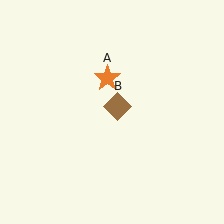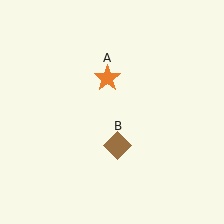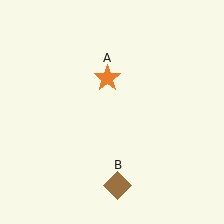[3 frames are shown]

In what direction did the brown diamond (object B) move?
The brown diamond (object B) moved down.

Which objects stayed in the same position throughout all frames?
Orange star (object A) remained stationary.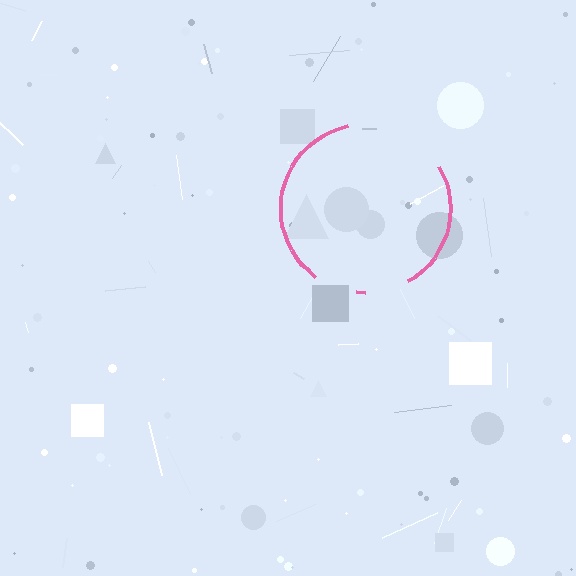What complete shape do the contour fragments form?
The contour fragments form a circle.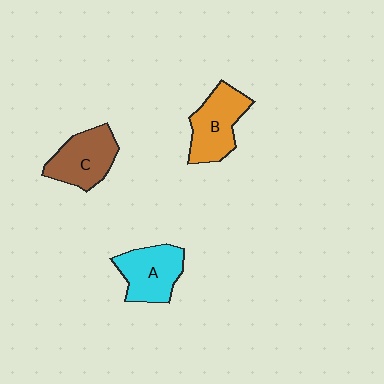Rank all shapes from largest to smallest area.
From largest to smallest: B (orange), C (brown), A (cyan).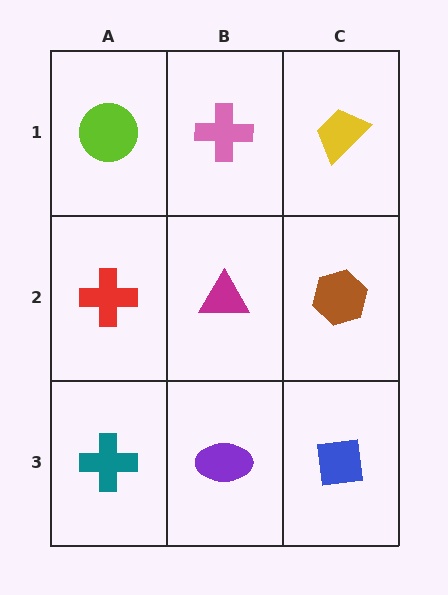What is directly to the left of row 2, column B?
A red cross.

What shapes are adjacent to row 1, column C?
A brown hexagon (row 2, column C), a pink cross (row 1, column B).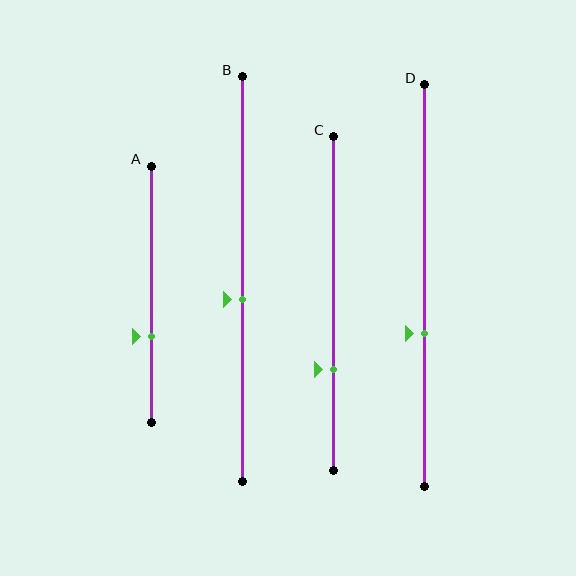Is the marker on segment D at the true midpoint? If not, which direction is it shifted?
No, the marker on segment D is shifted downward by about 12% of the segment length.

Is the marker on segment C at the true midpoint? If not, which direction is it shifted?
No, the marker on segment C is shifted downward by about 20% of the segment length.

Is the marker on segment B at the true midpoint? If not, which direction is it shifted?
No, the marker on segment B is shifted downward by about 5% of the segment length.